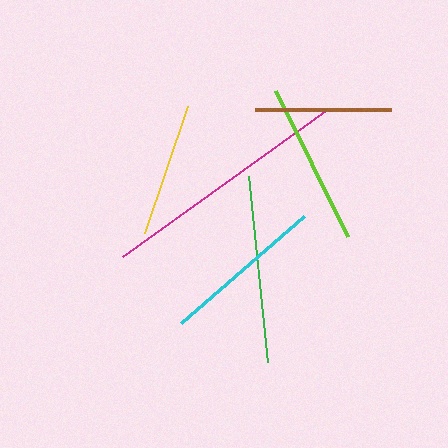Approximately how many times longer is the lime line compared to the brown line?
The lime line is approximately 1.2 times the length of the brown line.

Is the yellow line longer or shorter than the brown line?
The brown line is longer than the yellow line.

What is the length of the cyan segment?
The cyan segment is approximately 163 pixels long.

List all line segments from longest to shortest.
From longest to shortest: magenta, green, cyan, lime, brown, yellow.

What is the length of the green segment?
The green segment is approximately 186 pixels long.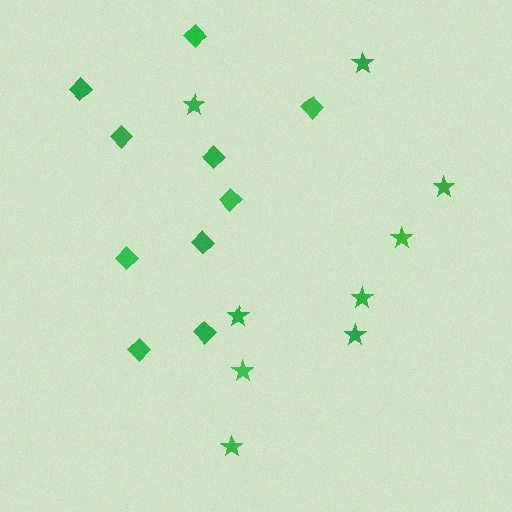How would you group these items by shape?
There are 2 groups: one group of stars (9) and one group of diamonds (10).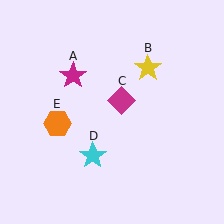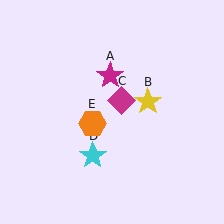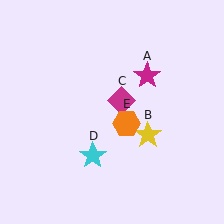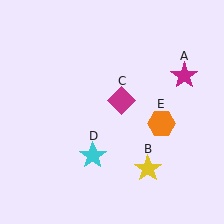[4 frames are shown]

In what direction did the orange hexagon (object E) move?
The orange hexagon (object E) moved right.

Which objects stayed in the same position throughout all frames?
Magenta diamond (object C) and cyan star (object D) remained stationary.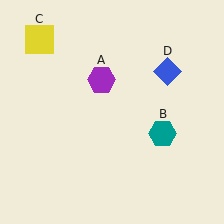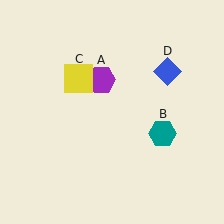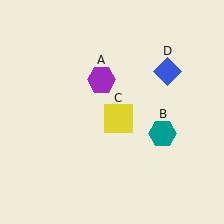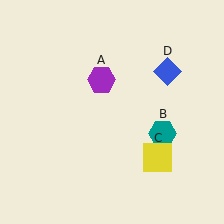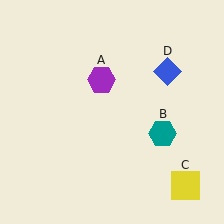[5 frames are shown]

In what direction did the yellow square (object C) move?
The yellow square (object C) moved down and to the right.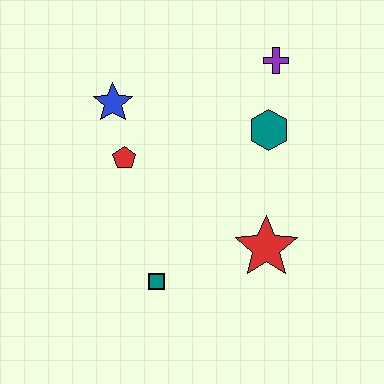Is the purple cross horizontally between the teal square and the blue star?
No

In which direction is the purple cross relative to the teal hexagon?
The purple cross is above the teal hexagon.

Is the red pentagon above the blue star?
No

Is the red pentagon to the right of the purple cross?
No